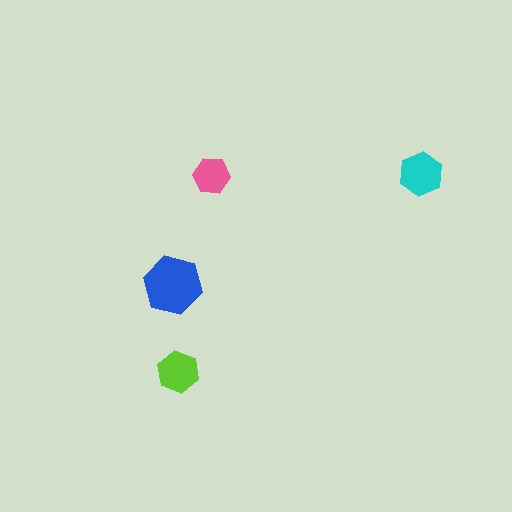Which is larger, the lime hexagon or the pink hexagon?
The lime one.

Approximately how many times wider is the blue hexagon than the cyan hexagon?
About 1.5 times wider.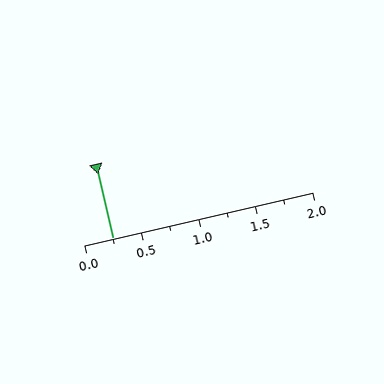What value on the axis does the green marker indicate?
The marker indicates approximately 0.25.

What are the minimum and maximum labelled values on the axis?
The axis runs from 0.0 to 2.0.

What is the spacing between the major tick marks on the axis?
The major ticks are spaced 0.5 apart.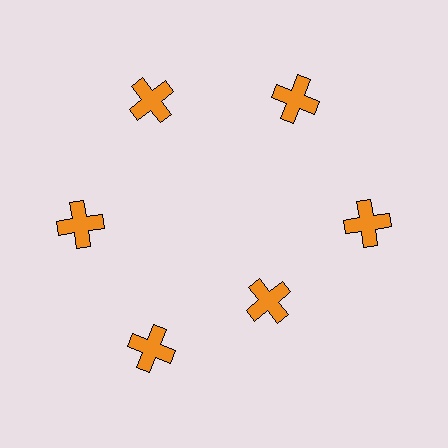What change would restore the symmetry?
The symmetry would be restored by moving it outward, back onto the ring so that all 6 crosses sit at equal angles and equal distance from the center.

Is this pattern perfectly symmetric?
No. The 6 orange crosses are arranged in a ring, but one element near the 5 o'clock position is pulled inward toward the center, breaking the 6-fold rotational symmetry.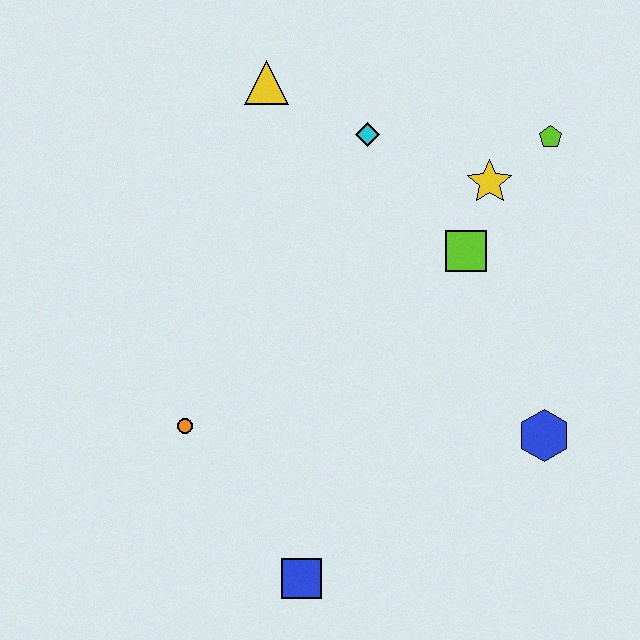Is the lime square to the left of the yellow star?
Yes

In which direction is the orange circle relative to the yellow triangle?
The orange circle is below the yellow triangle.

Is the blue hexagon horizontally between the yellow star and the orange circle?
No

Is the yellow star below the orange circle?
No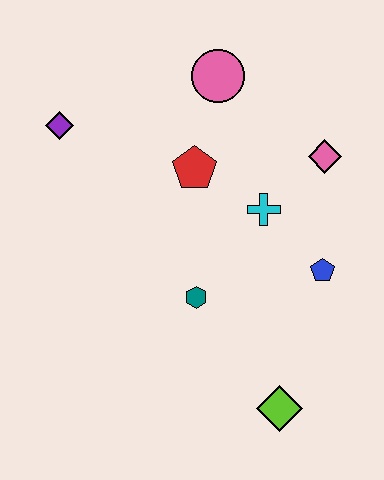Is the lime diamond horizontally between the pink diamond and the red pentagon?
Yes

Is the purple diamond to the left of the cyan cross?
Yes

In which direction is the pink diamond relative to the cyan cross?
The pink diamond is to the right of the cyan cross.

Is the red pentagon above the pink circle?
No